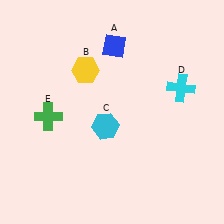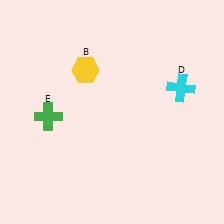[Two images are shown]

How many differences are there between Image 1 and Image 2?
There are 2 differences between the two images.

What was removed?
The cyan hexagon (C), the blue diamond (A) were removed in Image 2.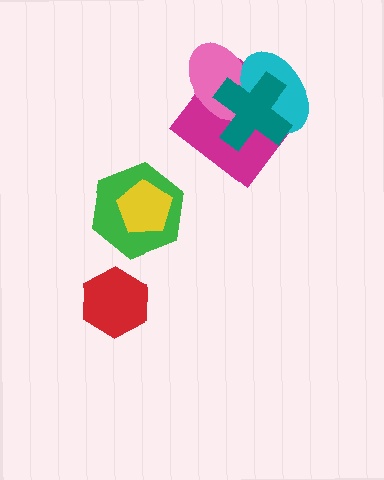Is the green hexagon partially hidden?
Yes, it is partially covered by another shape.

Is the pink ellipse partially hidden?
Yes, it is partially covered by another shape.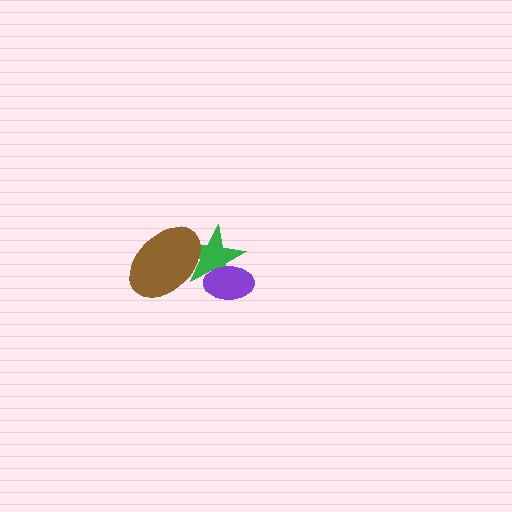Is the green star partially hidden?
Yes, it is partially covered by another shape.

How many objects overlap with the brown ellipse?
1 object overlaps with the brown ellipse.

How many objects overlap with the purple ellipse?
1 object overlaps with the purple ellipse.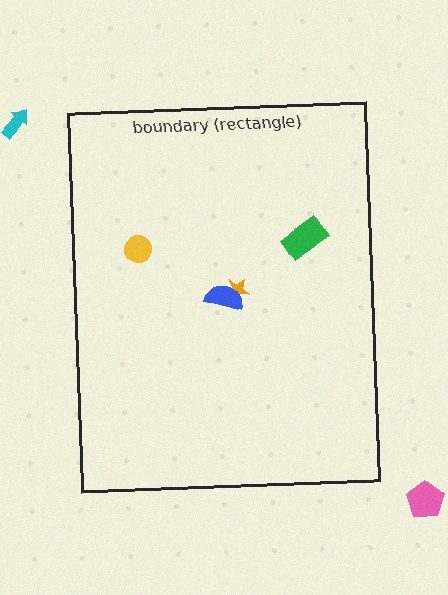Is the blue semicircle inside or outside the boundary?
Inside.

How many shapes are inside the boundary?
4 inside, 2 outside.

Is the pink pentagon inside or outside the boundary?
Outside.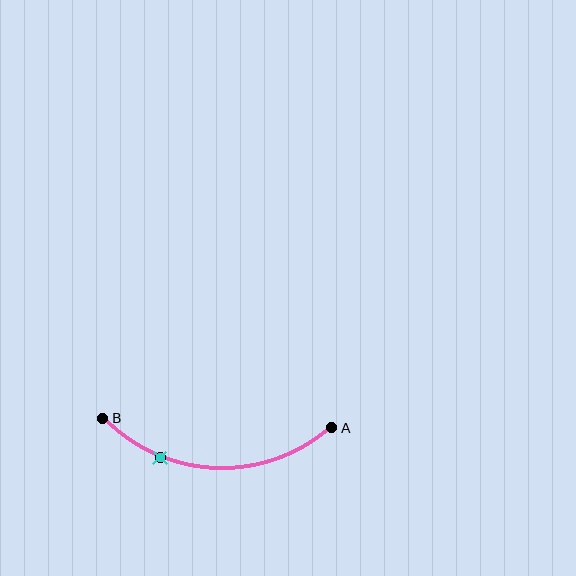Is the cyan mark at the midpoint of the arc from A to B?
No. The cyan mark lies on the arc but is closer to endpoint B. The arc midpoint would be at the point on the curve equidistant along the arc from both A and B.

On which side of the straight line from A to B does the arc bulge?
The arc bulges below the straight line connecting A and B.